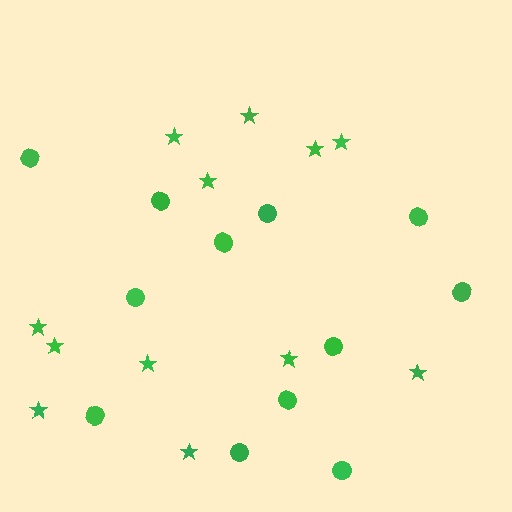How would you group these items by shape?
There are 2 groups: one group of stars (12) and one group of circles (12).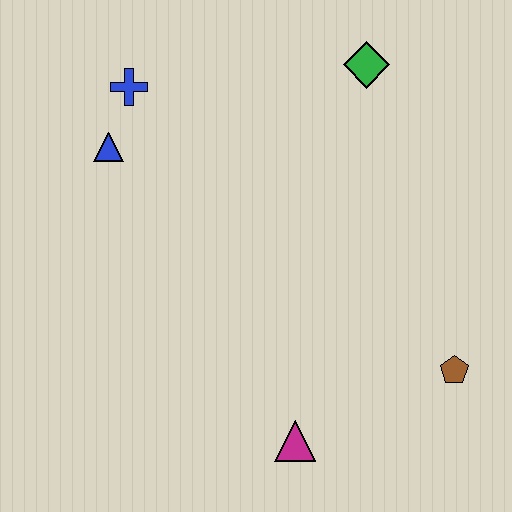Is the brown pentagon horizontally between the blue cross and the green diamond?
No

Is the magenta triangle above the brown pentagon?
No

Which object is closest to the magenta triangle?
The brown pentagon is closest to the magenta triangle.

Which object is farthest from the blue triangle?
The brown pentagon is farthest from the blue triangle.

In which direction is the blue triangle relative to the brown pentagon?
The blue triangle is to the left of the brown pentagon.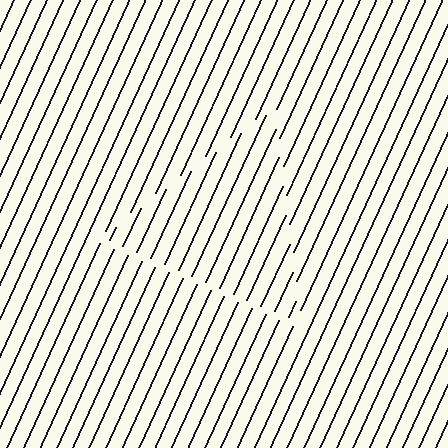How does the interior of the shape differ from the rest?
The interior of the shape contains the same grating, shifted by half a period — the contour is defined by the phase discontinuity where line-ends from the inner and outer gratings abut.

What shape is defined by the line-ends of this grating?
An illusory triangle. The interior of the shape contains the same grating, shifted by half a period — the contour is defined by the phase discontinuity where line-ends from the inner and outer gratings abut.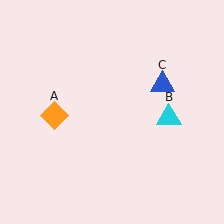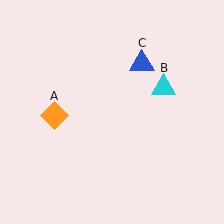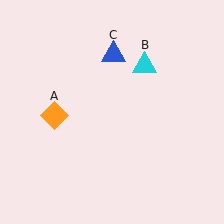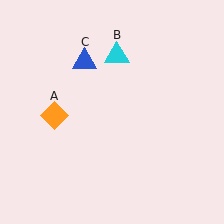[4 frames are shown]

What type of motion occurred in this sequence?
The cyan triangle (object B), blue triangle (object C) rotated counterclockwise around the center of the scene.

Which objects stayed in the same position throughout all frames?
Orange diamond (object A) remained stationary.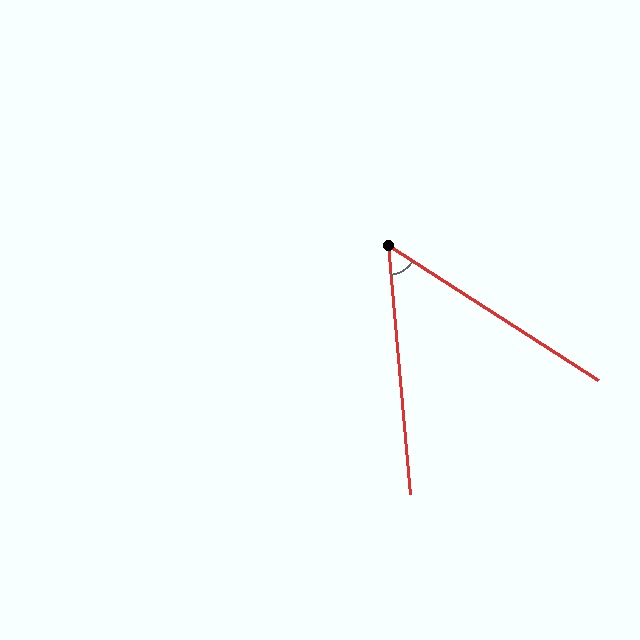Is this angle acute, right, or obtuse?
It is acute.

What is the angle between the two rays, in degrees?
Approximately 52 degrees.